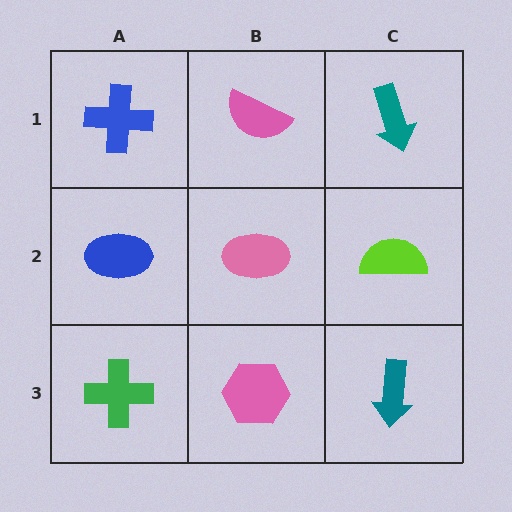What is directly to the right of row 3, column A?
A pink hexagon.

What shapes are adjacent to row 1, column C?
A lime semicircle (row 2, column C), a pink semicircle (row 1, column B).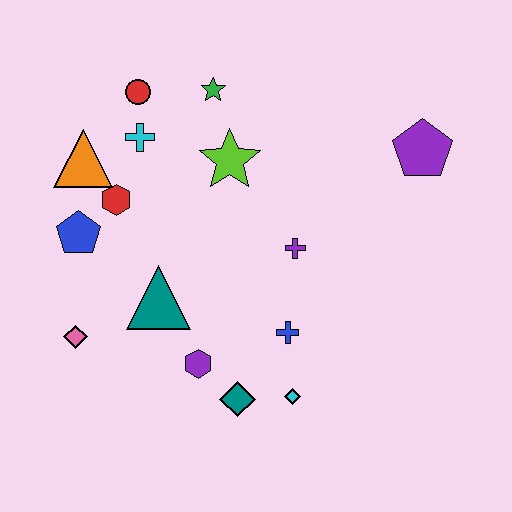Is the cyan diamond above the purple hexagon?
No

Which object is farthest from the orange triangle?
The purple pentagon is farthest from the orange triangle.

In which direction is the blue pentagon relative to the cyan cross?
The blue pentagon is below the cyan cross.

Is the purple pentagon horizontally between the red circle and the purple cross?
No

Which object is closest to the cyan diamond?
The teal diamond is closest to the cyan diamond.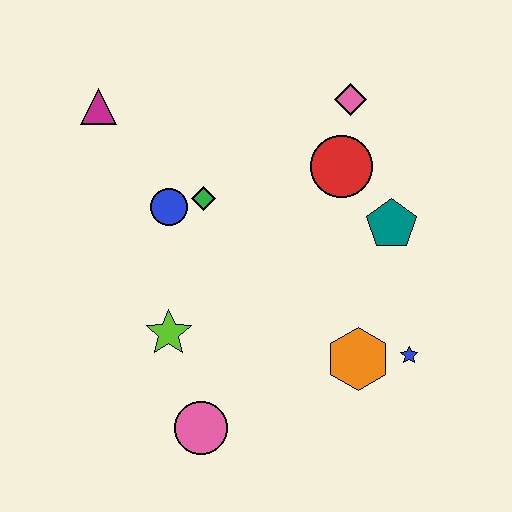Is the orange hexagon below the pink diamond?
Yes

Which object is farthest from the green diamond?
The blue star is farthest from the green diamond.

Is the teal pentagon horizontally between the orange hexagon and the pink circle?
No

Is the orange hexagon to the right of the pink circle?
Yes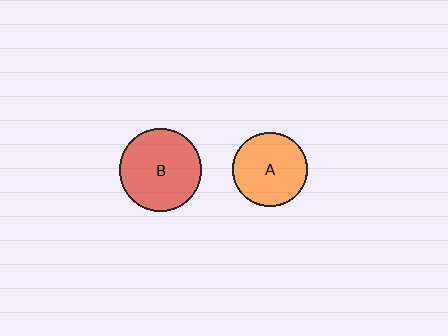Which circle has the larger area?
Circle B (red).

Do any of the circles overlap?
No, none of the circles overlap.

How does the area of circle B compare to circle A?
Approximately 1.2 times.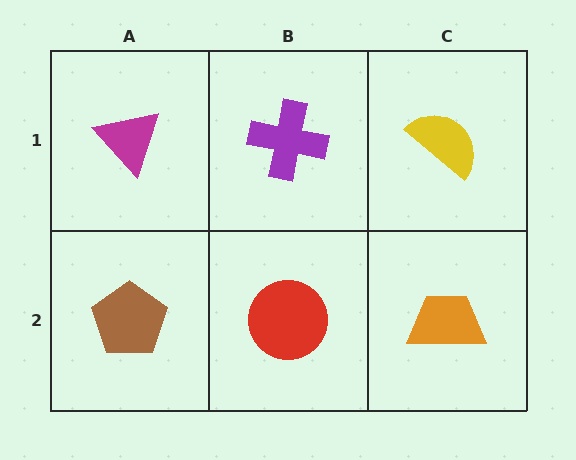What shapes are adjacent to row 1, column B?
A red circle (row 2, column B), a magenta triangle (row 1, column A), a yellow semicircle (row 1, column C).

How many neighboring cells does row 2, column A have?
2.